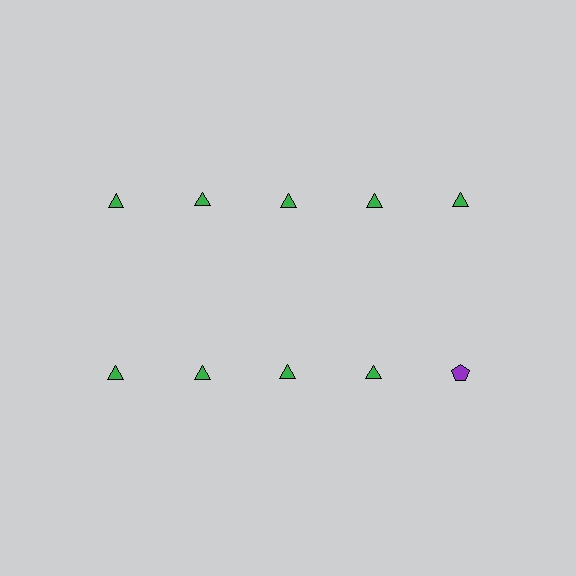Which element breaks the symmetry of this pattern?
The purple pentagon in the second row, rightmost column breaks the symmetry. All other shapes are green triangles.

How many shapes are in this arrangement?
There are 10 shapes arranged in a grid pattern.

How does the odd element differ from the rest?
It differs in both color (purple instead of green) and shape (pentagon instead of triangle).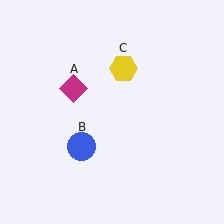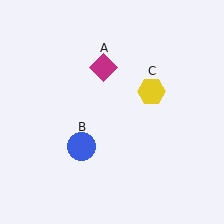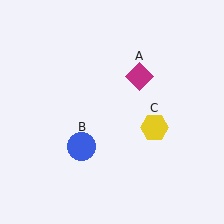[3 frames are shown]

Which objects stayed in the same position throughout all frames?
Blue circle (object B) remained stationary.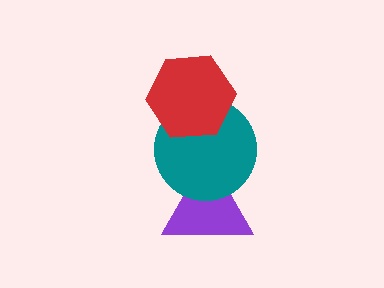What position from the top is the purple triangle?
The purple triangle is 3rd from the top.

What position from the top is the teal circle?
The teal circle is 2nd from the top.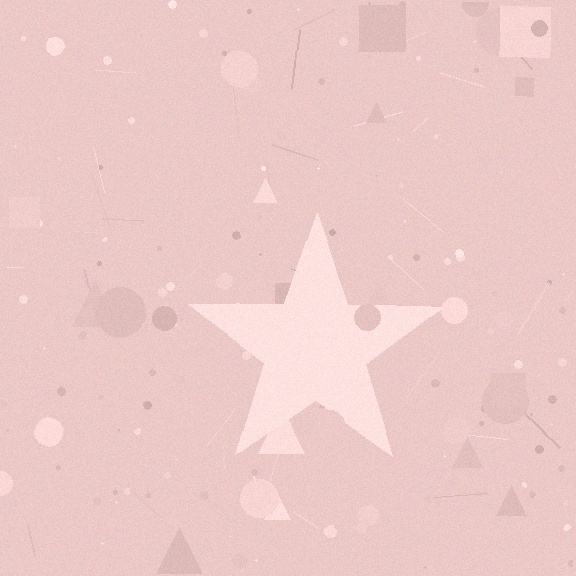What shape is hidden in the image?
A star is hidden in the image.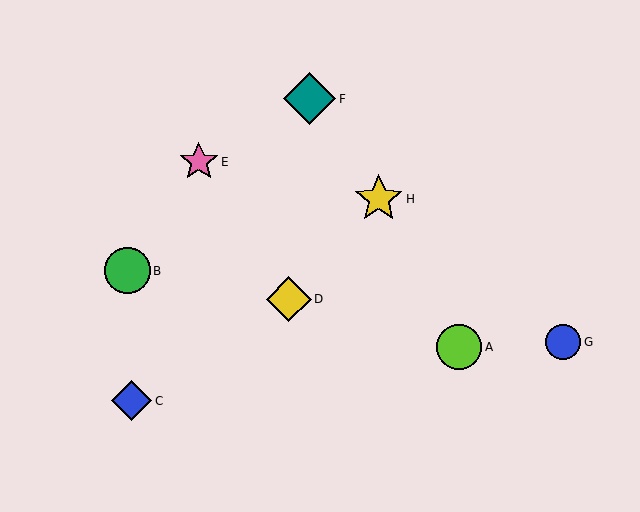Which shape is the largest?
The teal diamond (labeled F) is the largest.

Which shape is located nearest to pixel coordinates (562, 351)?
The blue circle (labeled G) at (563, 342) is nearest to that location.